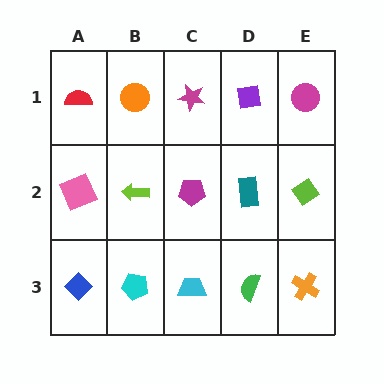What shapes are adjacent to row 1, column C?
A magenta pentagon (row 2, column C), an orange circle (row 1, column B), a purple square (row 1, column D).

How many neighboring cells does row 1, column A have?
2.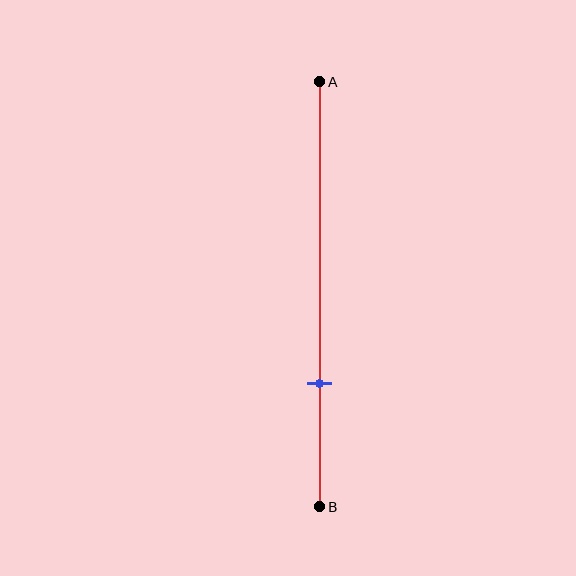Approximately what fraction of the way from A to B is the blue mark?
The blue mark is approximately 70% of the way from A to B.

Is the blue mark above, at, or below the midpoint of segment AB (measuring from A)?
The blue mark is below the midpoint of segment AB.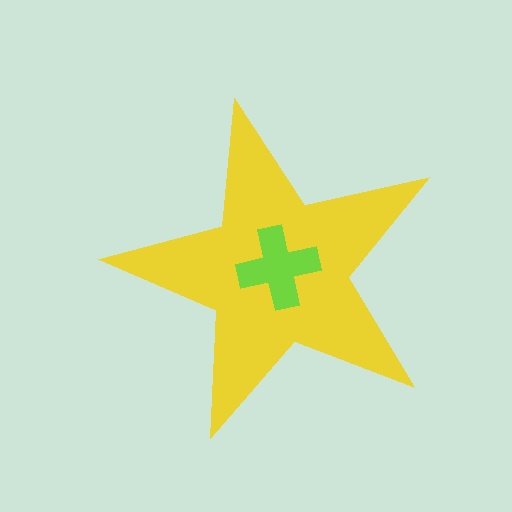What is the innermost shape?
The lime cross.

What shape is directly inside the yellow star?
The lime cross.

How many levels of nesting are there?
2.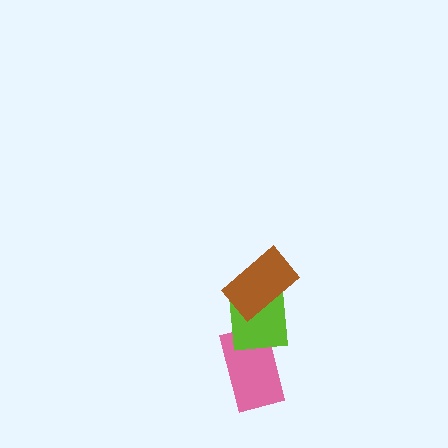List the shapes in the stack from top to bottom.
From top to bottom: the brown rectangle, the lime square, the pink rectangle.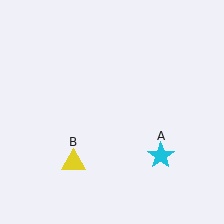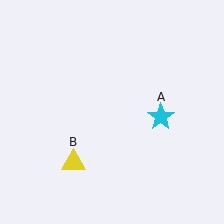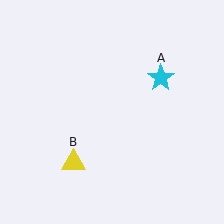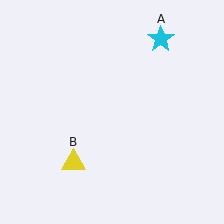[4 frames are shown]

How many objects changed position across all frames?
1 object changed position: cyan star (object A).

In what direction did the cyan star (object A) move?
The cyan star (object A) moved up.